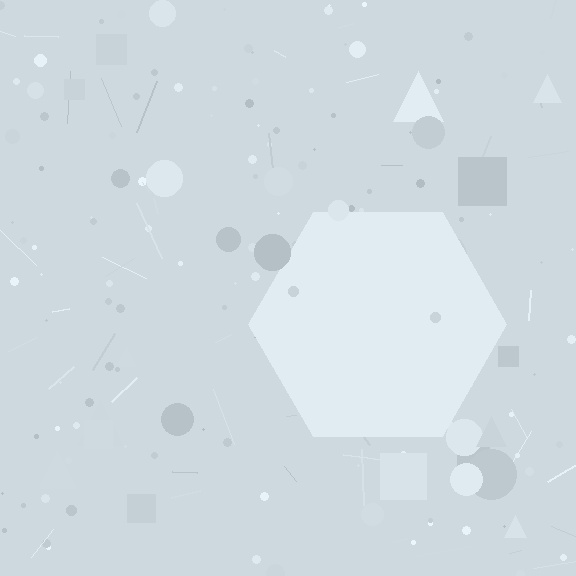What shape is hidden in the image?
A hexagon is hidden in the image.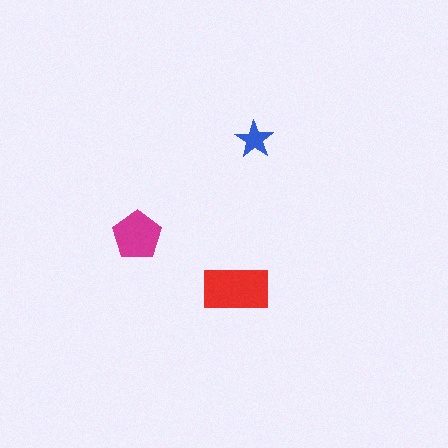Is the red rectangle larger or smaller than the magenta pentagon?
Larger.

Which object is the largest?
The red rectangle.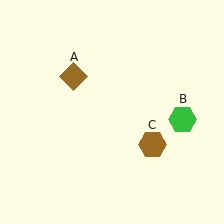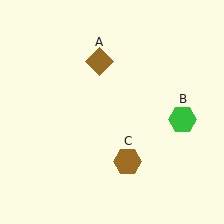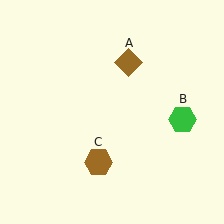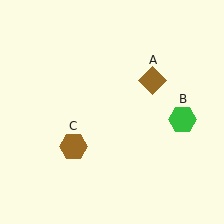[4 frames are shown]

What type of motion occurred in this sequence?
The brown diamond (object A), brown hexagon (object C) rotated clockwise around the center of the scene.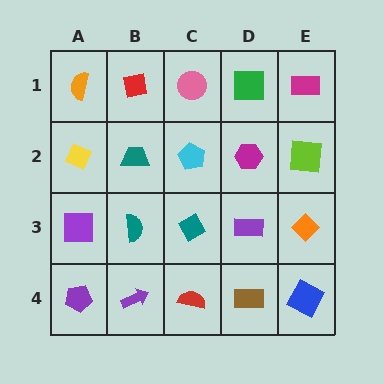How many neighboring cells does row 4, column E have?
2.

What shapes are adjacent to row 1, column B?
A teal trapezoid (row 2, column B), an orange semicircle (row 1, column A), a pink circle (row 1, column C).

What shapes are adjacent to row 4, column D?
A purple rectangle (row 3, column D), a red semicircle (row 4, column C), a blue square (row 4, column E).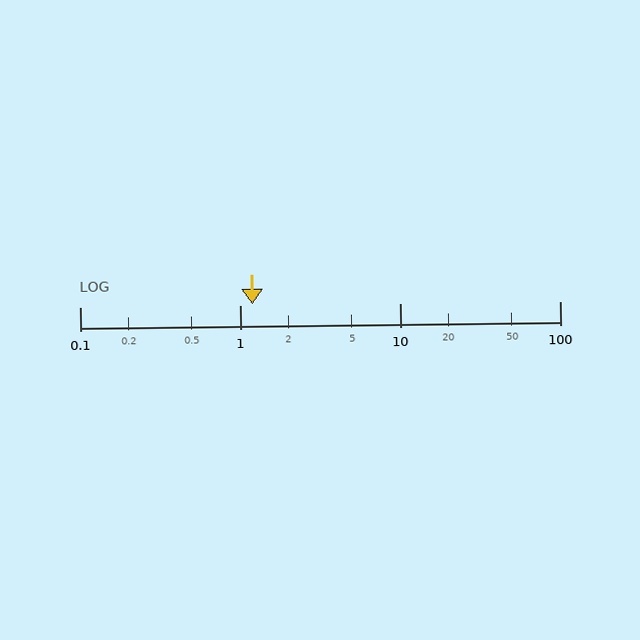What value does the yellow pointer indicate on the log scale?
The pointer indicates approximately 1.2.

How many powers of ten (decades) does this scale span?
The scale spans 3 decades, from 0.1 to 100.